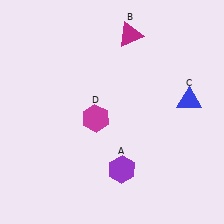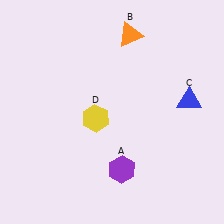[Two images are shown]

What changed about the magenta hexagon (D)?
In Image 1, D is magenta. In Image 2, it changed to yellow.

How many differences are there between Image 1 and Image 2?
There are 2 differences between the two images.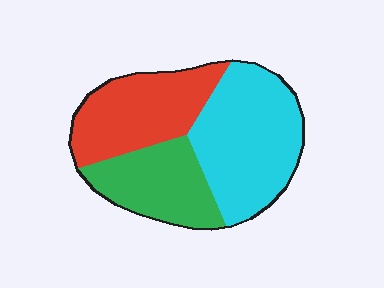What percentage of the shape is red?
Red covers 32% of the shape.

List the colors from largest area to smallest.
From largest to smallest: cyan, red, green.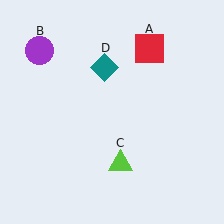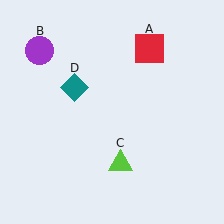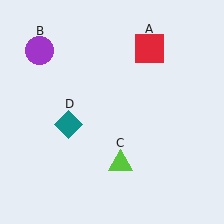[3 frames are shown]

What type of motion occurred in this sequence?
The teal diamond (object D) rotated counterclockwise around the center of the scene.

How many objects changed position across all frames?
1 object changed position: teal diamond (object D).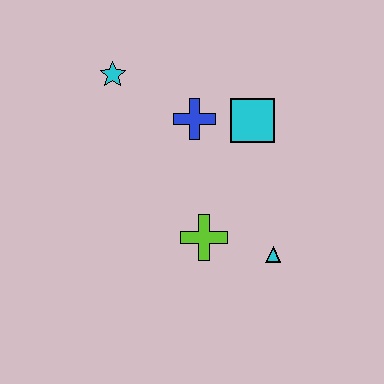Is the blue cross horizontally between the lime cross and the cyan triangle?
No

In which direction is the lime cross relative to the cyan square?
The lime cross is below the cyan square.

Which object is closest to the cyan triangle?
The lime cross is closest to the cyan triangle.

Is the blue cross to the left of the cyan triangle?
Yes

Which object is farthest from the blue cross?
The cyan triangle is farthest from the blue cross.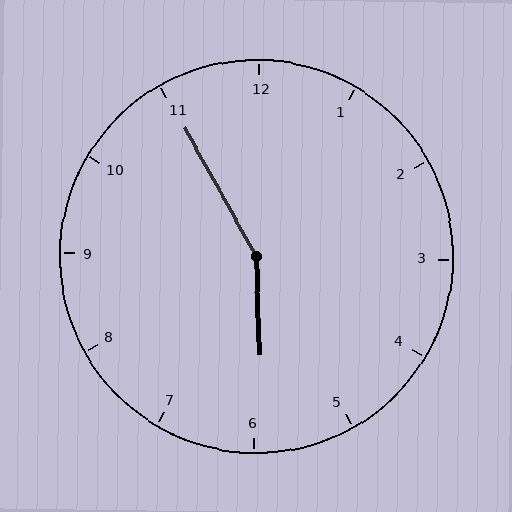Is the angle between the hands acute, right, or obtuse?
It is obtuse.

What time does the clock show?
5:55.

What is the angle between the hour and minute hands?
Approximately 152 degrees.